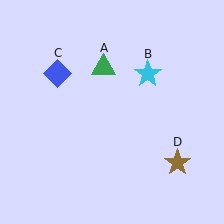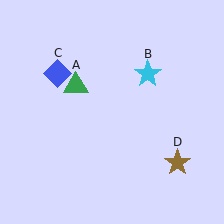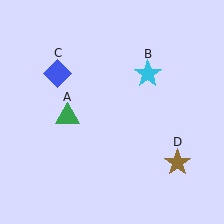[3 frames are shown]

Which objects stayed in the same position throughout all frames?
Cyan star (object B) and blue diamond (object C) and brown star (object D) remained stationary.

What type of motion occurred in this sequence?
The green triangle (object A) rotated counterclockwise around the center of the scene.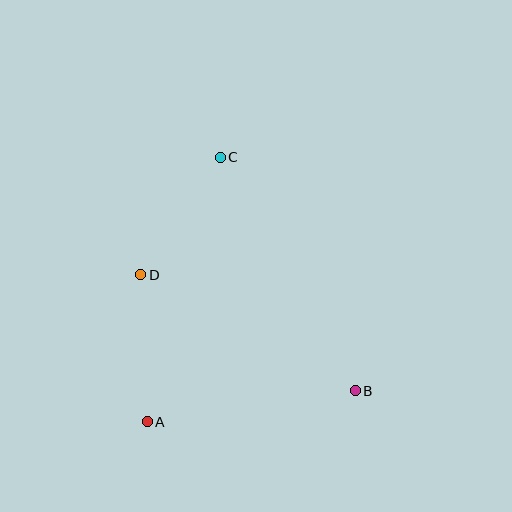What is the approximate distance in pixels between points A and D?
The distance between A and D is approximately 147 pixels.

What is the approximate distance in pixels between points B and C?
The distance between B and C is approximately 270 pixels.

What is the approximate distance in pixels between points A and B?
The distance between A and B is approximately 210 pixels.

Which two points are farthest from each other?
Points A and C are farthest from each other.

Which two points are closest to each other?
Points C and D are closest to each other.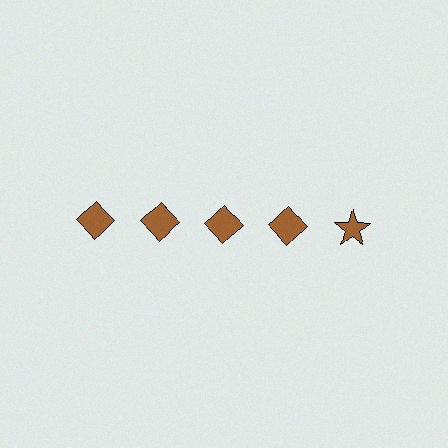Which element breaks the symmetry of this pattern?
The brown star in the top row, rightmost column breaks the symmetry. All other shapes are brown diamonds.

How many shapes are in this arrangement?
There are 5 shapes arranged in a grid pattern.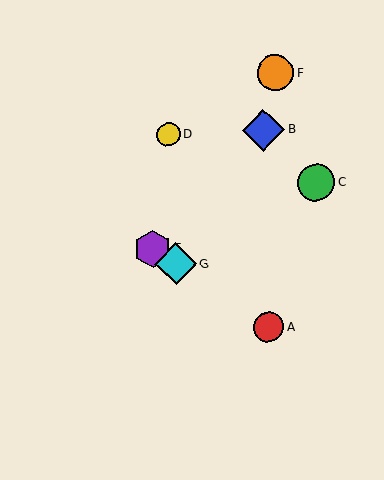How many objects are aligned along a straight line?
3 objects (A, E, G) are aligned along a straight line.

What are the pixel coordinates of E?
Object E is at (153, 249).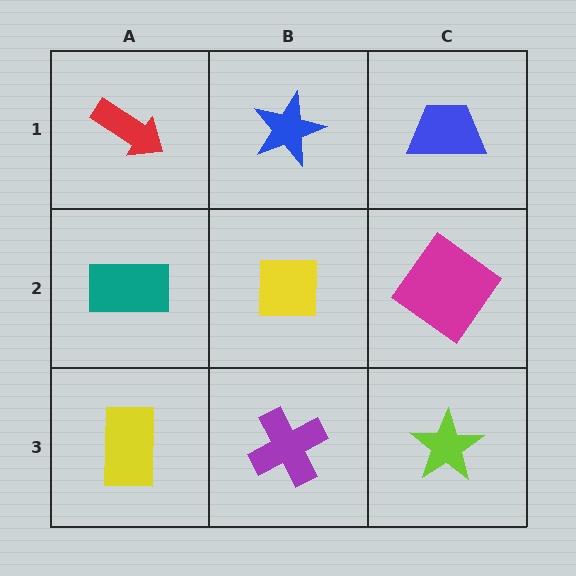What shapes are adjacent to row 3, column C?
A magenta diamond (row 2, column C), a purple cross (row 3, column B).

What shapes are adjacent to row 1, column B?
A yellow square (row 2, column B), a red arrow (row 1, column A), a blue trapezoid (row 1, column C).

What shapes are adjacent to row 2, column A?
A red arrow (row 1, column A), a yellow rectangle (row 3, column A), a yellow square (row 2, column B).